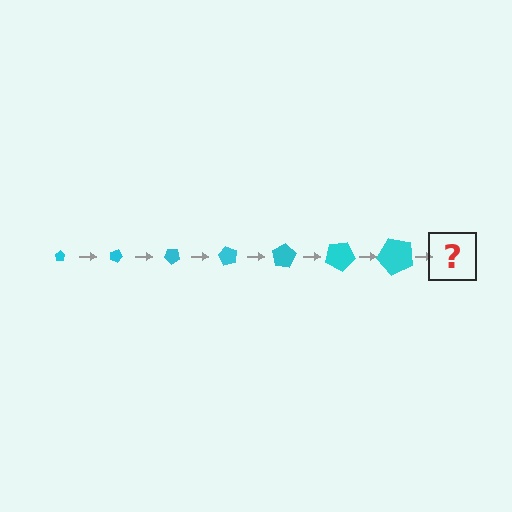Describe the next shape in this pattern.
It should be a pentagon, larger than the previous one and rotated 140 degrees from the start.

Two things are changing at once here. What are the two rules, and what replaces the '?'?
The two rules are that the pentagon grows larger each step and it rotates 20 degrees each step. The '?' should be a pentagon, larger than the previous one and rotated 140 degrees from the start.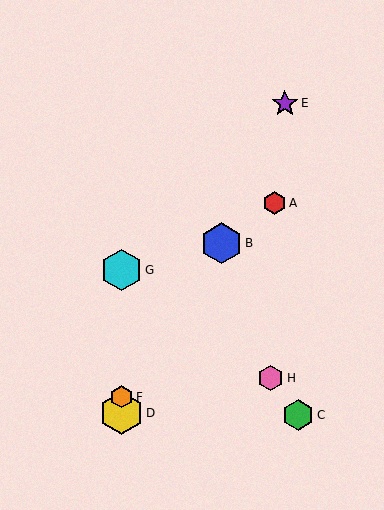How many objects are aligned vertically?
3 objects (D, F, G) are aligned vertically.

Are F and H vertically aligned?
No, F is at x≈122 and H is at x≈271.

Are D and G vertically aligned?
Yes, both are at x≈122.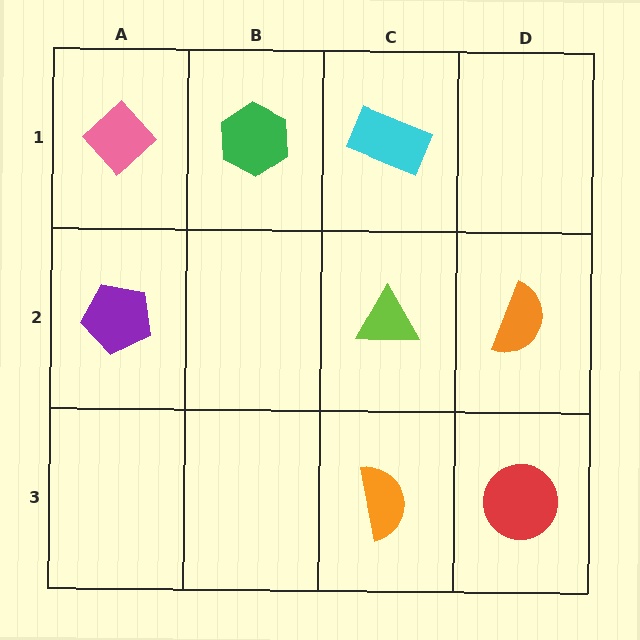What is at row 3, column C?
An orange semicircle.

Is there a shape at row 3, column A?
No, that cell is empty.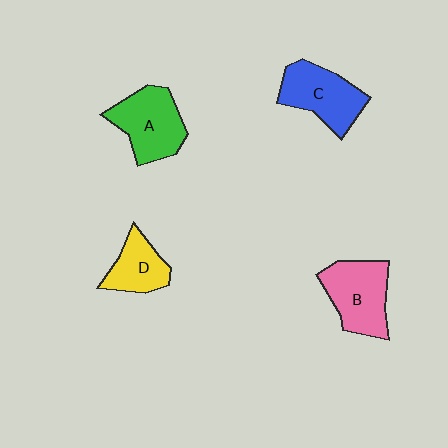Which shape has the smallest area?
Shape D (yellow).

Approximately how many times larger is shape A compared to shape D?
Approximately 1.5 times.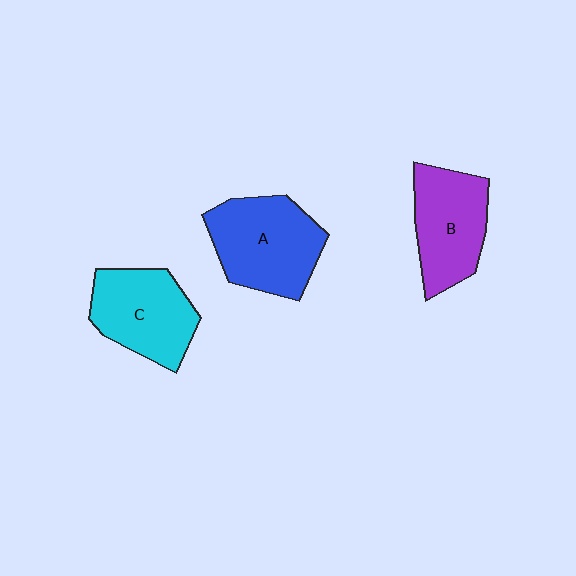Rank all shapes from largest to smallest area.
From largest to smallest: A (blue), C (cyan), B (purple).